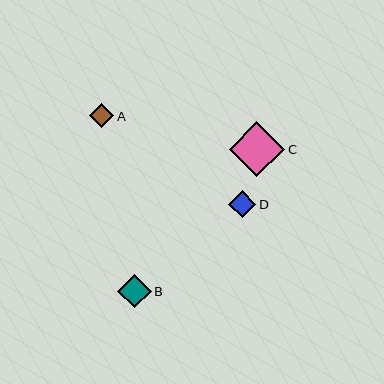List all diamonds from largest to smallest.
From largest to smallest: C, B, D, A.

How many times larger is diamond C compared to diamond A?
Diamond C is approximately 2.3 times the size of diamond A.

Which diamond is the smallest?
Diamond A is the smallest with a size of approximately 24 pixels.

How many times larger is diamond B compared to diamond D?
Diamond B is approximately 1.2 times the size of diamond D.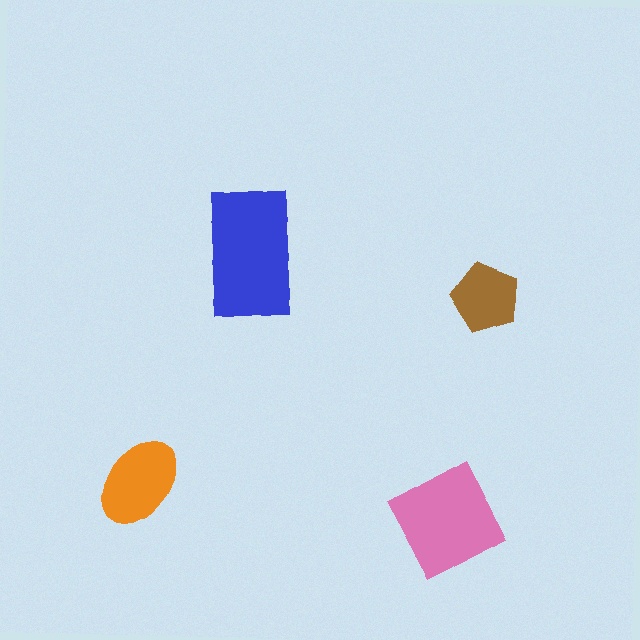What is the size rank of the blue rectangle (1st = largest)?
1st.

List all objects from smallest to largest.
The brown pentagon, the orange ellipse, the pink diamond, the blue rectangle.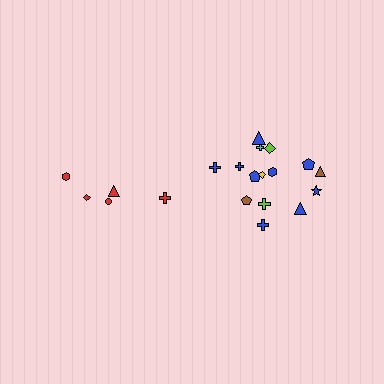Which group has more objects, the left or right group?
The right group.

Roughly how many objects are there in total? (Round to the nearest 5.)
Roughly 20 objects in total.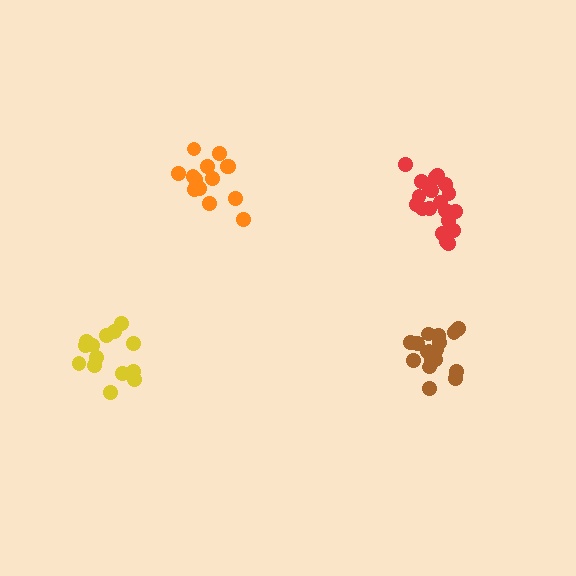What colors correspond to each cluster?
The clusters are colored: brown, yellow, orange, red.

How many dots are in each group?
Group 1: 19 dots, Group 2: 14 dots, Group 3: 14 dots, Group 4: 20 dots (67 total).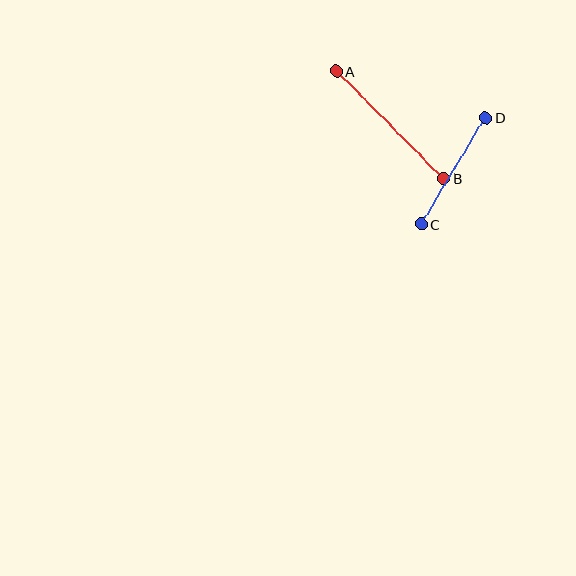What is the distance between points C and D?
The distance is approximately 124 pixels.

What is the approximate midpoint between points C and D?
The midpoint is at approximately (453, 171) pixels.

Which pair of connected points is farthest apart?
Points A and B are farthest apart.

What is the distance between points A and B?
The distance is approximately 152 pixels.